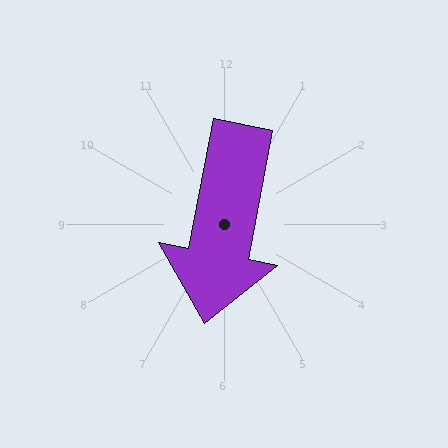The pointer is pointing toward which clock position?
Roughly 6 o'clock.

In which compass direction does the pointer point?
South.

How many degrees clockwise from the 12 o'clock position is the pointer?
Approximately 191 degrees.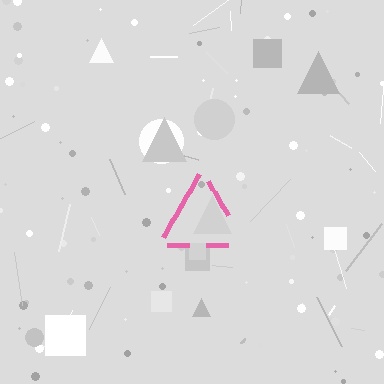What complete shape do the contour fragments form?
The contour fragments form a triangle.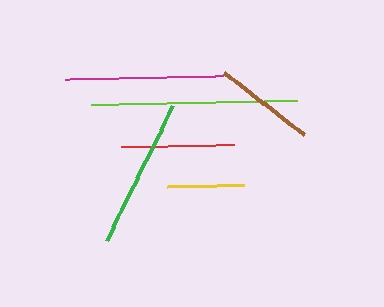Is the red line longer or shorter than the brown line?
The red line is longer than the brown line.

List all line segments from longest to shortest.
From longest to shortest: lime, magenta, green, red, brown, yellow.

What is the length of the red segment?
The red segment is approximately 113 pixels long.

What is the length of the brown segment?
The brown segment is approximately 101 pixels long.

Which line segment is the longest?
The lime line is the longest at approximately 205 pixels.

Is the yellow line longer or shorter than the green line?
The green line is longer than the yellow line.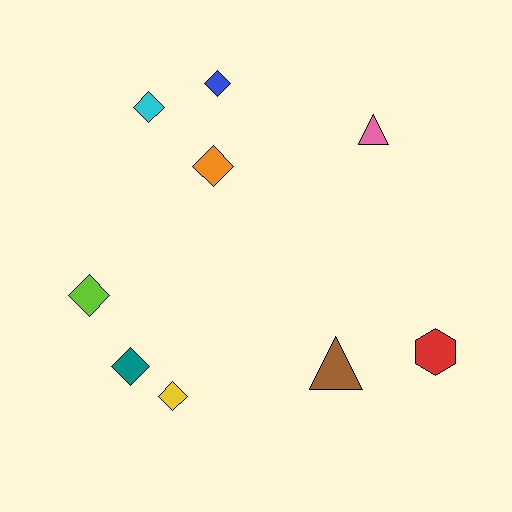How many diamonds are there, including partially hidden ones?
There are 6 diamonds.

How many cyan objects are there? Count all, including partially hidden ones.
There is 1 cyan object.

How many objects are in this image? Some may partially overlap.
There are 9 objects.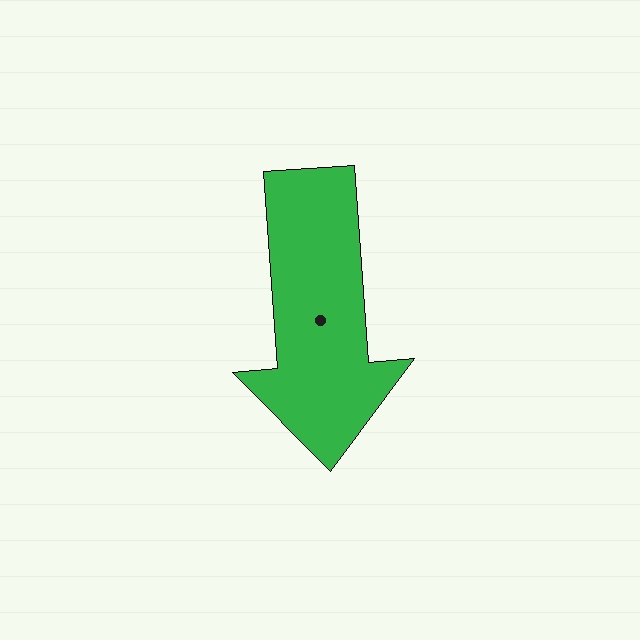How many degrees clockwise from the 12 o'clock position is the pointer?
Approximately 176 degrees.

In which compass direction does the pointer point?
South.